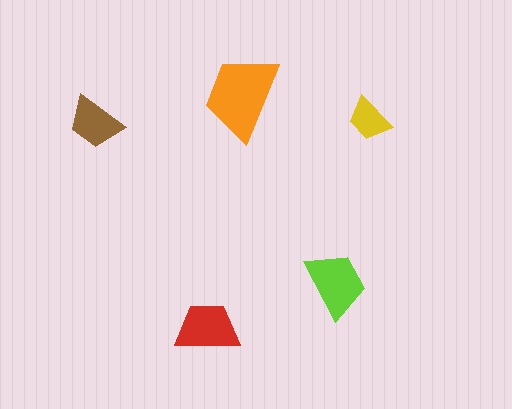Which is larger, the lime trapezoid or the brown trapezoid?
The lime one.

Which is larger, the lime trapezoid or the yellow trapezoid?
The lime one.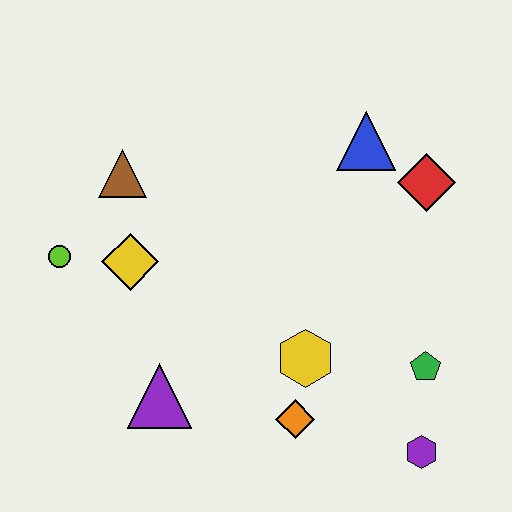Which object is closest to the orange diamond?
The yellow hexagon is closest to the orange diamond.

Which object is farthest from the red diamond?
The lime circle is farthest from the red diamond.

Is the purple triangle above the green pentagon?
No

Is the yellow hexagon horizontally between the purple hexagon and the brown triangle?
Yes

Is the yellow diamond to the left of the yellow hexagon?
Yes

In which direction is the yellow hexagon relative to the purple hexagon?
The yellow hexagon is to the left of the purple hexagon.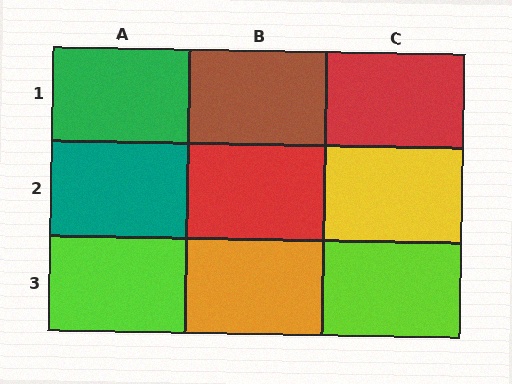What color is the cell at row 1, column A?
Green.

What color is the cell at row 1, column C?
Red.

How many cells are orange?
1 cell is orange.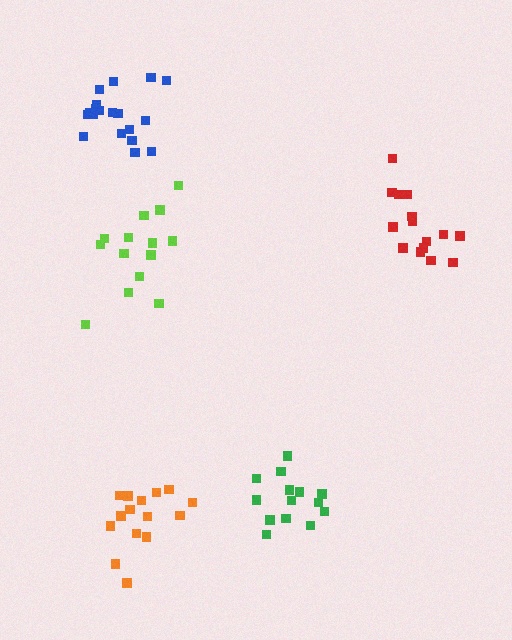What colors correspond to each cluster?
The clusters are colored: orange, red, blue, lime, green.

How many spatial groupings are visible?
There are 5 spatial groupings.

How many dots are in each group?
Group 1: 15 dots, Group 2: 15 dots, Group 3: 19 dots, Group 4: 14 dots, Group 5: 14 dots (77 total).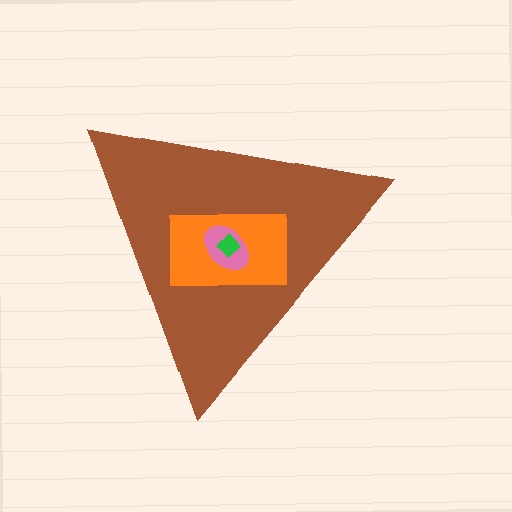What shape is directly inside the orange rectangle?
The pink ellipse.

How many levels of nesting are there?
4.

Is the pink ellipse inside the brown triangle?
Yes.